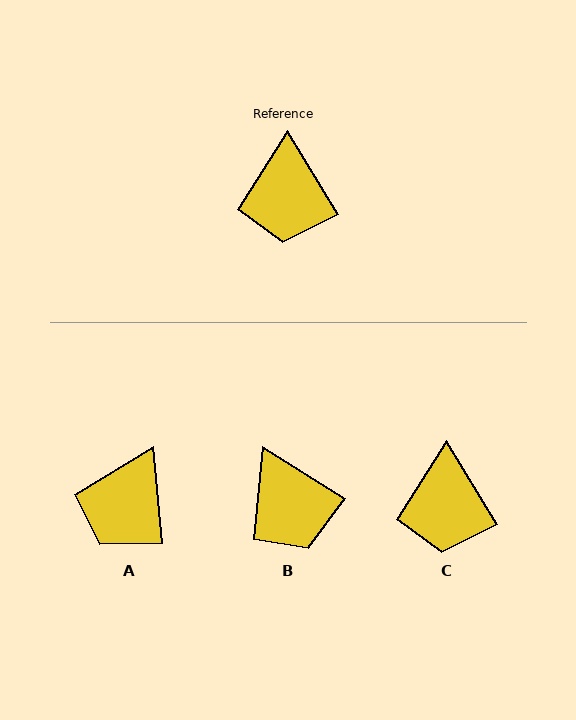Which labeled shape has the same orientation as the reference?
C.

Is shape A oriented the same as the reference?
No, it is off by about 26 degrees.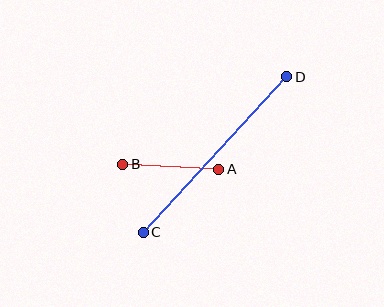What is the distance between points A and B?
The distance is approximately 96 pixels.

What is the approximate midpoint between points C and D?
The midpoint is at approximately (215, 155) pixels.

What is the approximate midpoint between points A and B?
The midpoint is at approximately (171, 167) pixels.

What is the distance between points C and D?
The distance is approximately 212 pixels.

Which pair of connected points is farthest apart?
Points C and D are farthest apart.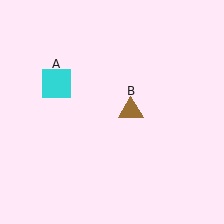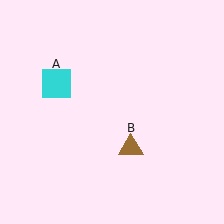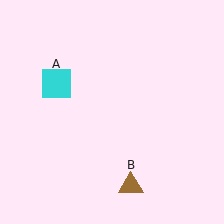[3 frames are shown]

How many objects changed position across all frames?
1 object changed position: brown triangle (object B).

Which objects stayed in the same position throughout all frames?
Cyan square (object A) remained stationary.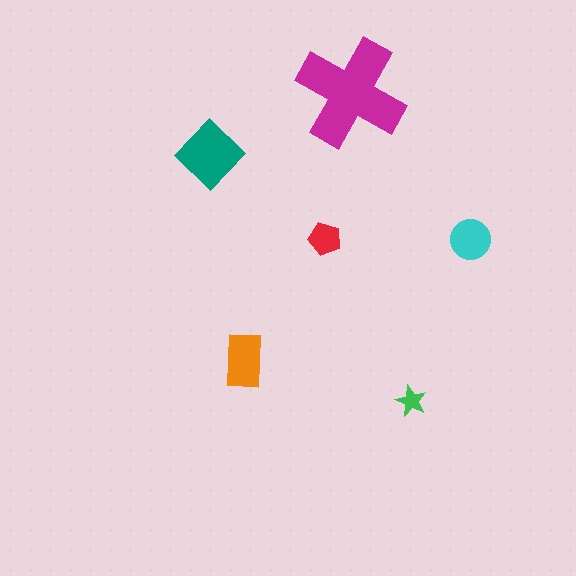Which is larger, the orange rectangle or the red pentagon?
The orange rectangle.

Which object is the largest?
The magenta cross.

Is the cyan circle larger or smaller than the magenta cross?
Smaller.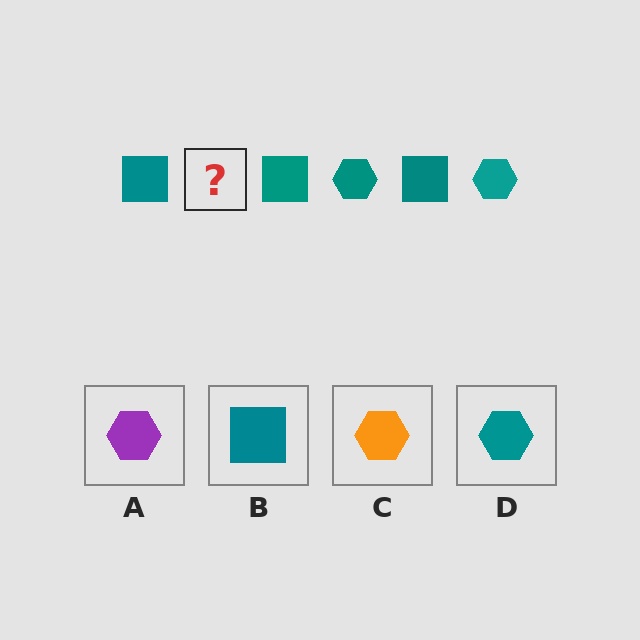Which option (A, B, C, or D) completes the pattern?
D.